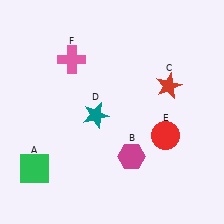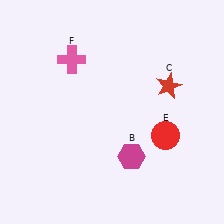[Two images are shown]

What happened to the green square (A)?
The green square (A) was removed in Image 2. It was in the bottom-left area of Image 1.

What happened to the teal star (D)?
The teal star (D) was removed in Image 2. It was in the bottom-left area of Image 1.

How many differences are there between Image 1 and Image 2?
There are 2 differences between the two images.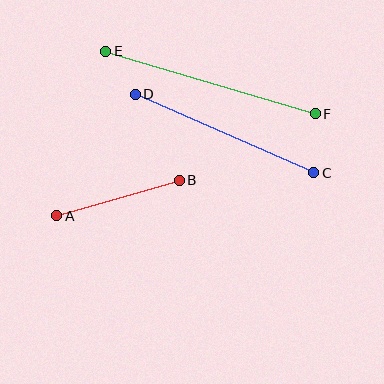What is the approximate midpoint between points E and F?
The midpoint is at approximately (210, 83) pixels.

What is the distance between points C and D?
The distance is approximately 195 pixels.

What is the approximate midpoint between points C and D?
The midpoint is at approximately (225, 134) pixels.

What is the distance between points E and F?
The distance is approximately 219 pixels.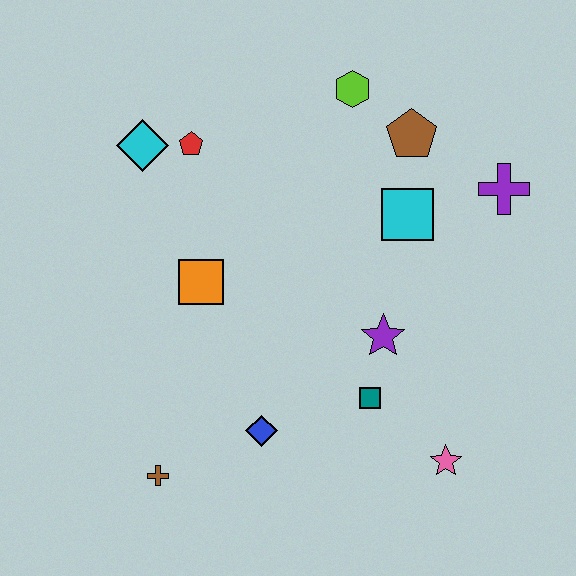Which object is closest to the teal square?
The purple star is closest to the teal square.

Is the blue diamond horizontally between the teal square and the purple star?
No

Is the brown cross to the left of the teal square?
Yes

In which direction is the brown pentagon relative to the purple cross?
The brown pentagon is to the left of the purple cross.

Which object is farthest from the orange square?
The purple cross is farthest from the orange square.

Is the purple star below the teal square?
No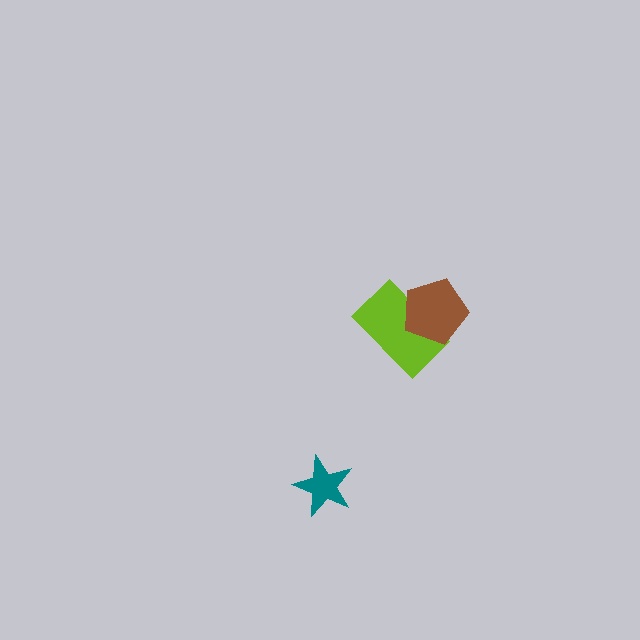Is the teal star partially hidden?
No, no other shape covers it.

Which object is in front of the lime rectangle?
The brown pentagon is in front of the lime rectangle.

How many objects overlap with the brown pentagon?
1 object overlaps with the brown pentagon.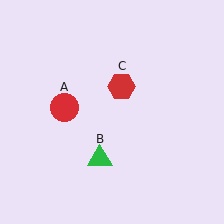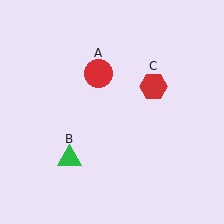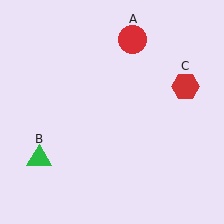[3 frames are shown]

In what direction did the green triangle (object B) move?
The green triangle (object B) moved left.